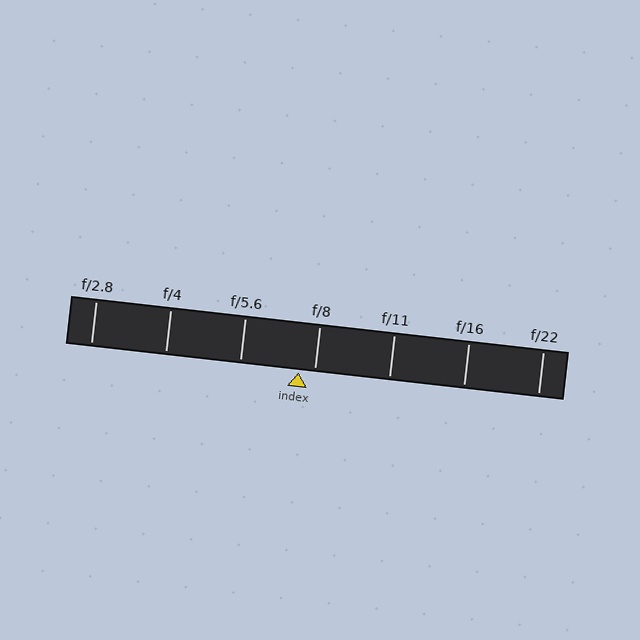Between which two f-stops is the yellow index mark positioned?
The index mark is between f/5.6 and f/8.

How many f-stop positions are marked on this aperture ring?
There are 7 f-stop positions marked.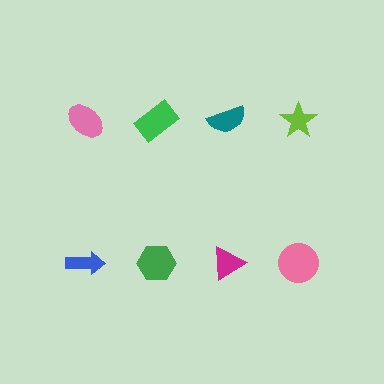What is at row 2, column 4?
A pink circle.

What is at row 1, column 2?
A green rectangle.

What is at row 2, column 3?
A magenta triangle.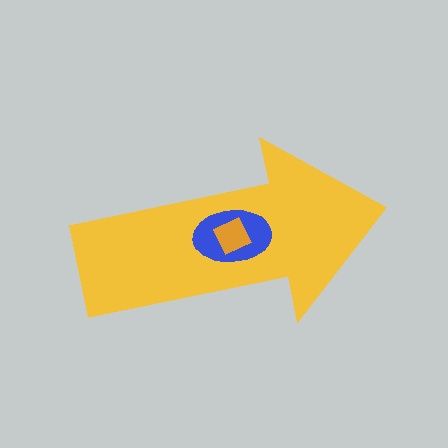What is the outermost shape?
The yellow arrow.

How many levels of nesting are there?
3.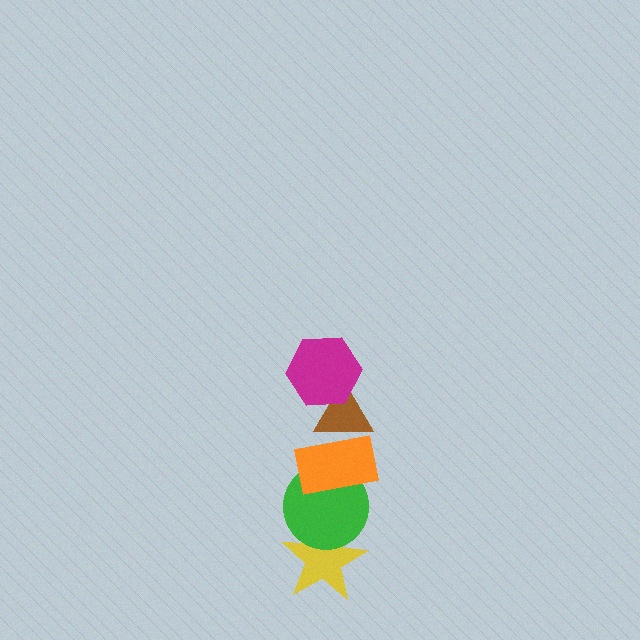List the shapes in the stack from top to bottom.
From top to bottom: the magenta hexagon, the brown triangle, the orange rectangle, the green circle, the yellow star.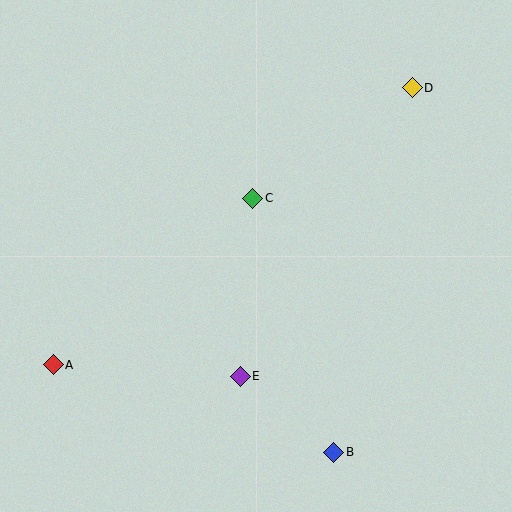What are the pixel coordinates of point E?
Point E is at (240, 376).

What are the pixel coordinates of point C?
Point C is at (253, 198).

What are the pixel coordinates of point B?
Point B is at (334, 452).